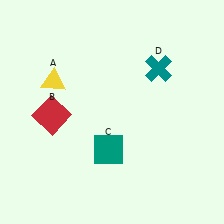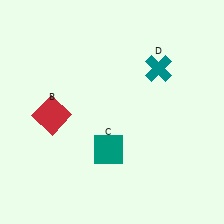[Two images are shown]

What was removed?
The yellow triangle (A) was removed in Image 2.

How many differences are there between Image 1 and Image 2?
There is 1 difference between the two images.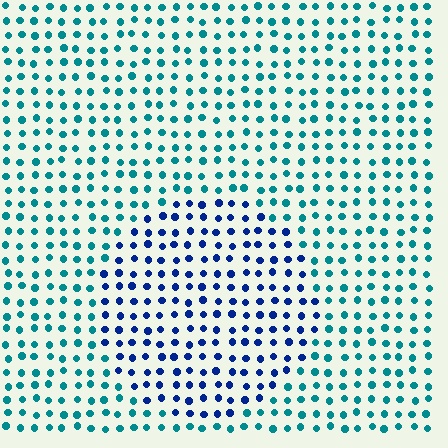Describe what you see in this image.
The image is filled with small teal elements in a uniform arrangement. A circle-shaped region is visible where the elements are tinted to a slightly different hue, forming a subtle color boundary.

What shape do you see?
I see a circle.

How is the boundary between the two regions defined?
The boundary is defined purely by a slight shift in hue (about 44 degrees). Spacing, size, and orientation are identical on both sides.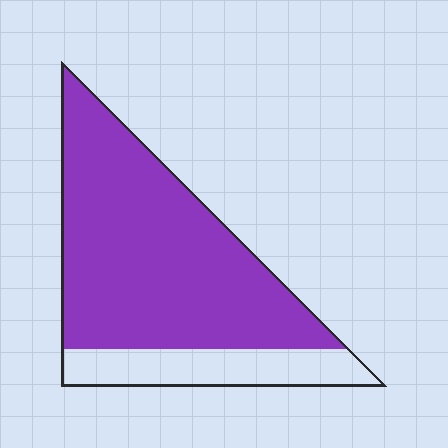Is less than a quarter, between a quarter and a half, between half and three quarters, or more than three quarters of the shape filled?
More than three quarters.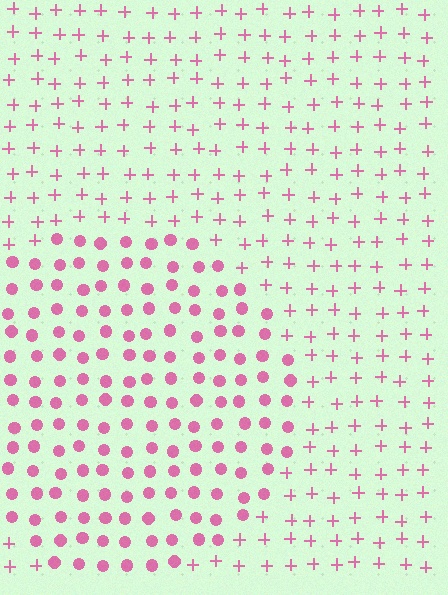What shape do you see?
I see a circle.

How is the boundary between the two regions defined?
The boundary is defined by a change in element shape: circles inside vs. plus signs outside. All elements share the same color and spacing.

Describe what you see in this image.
The image is filled with small pink elements arranged in a uniform grid. A circle-shaped region contains circles, while the surrounding area contains plus signs. The boundary is defined purely by the change in element shape.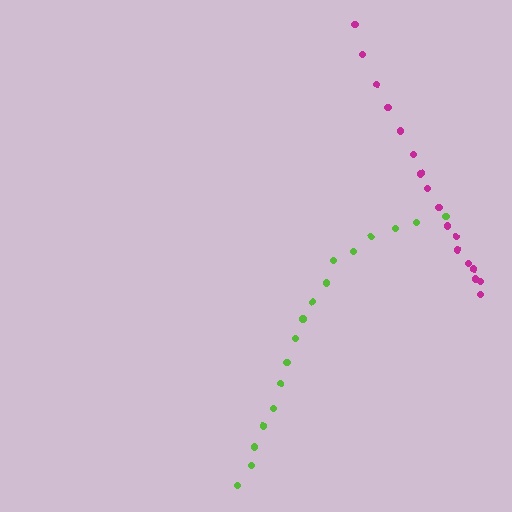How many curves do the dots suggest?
There are 2 distinct paths.